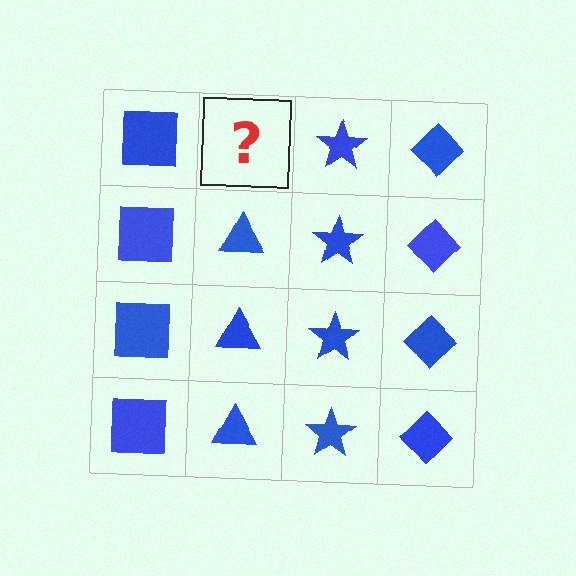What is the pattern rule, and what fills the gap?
The rule is that each column has a consistent shape. The gap should be filled with a blue triangle.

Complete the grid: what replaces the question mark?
The question mark should be replaced with a blue triangle.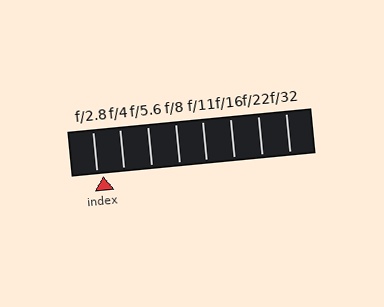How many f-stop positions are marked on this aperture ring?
There are 8 f-stop positions marked.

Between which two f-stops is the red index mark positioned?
The index mark is between f/2.8 and f/4.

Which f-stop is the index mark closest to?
The index mark is closest to f/2.8.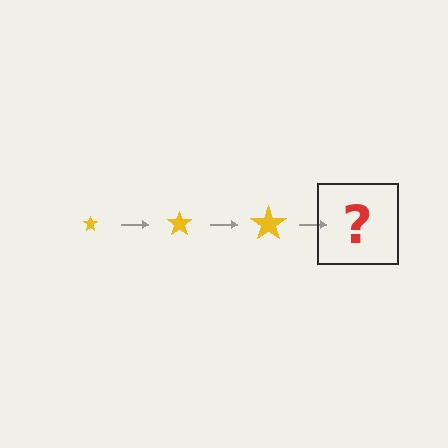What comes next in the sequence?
The next element should be a yellow star, larger than the previous one.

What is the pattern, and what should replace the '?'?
The pattern is that the star gets progressively larger each step. The '?' should be a yellow star, larger than the previous one.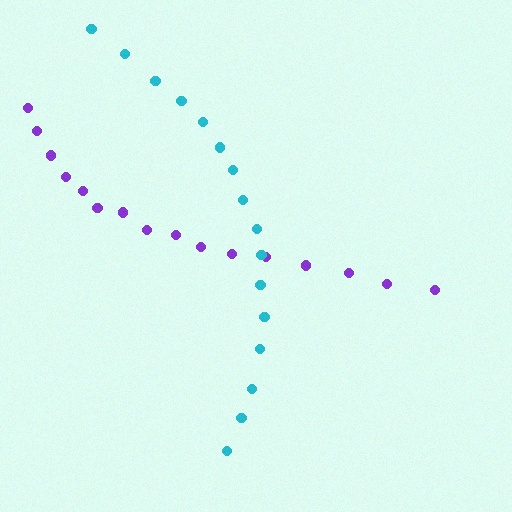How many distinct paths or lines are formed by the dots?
There are 2 distinct paths.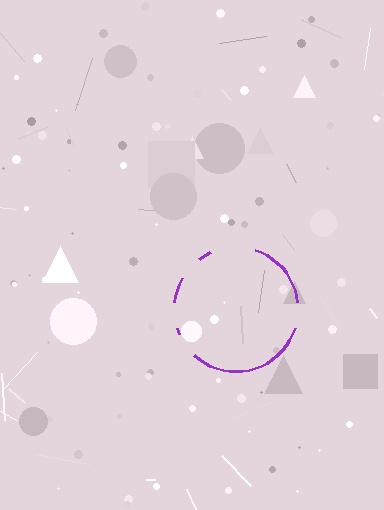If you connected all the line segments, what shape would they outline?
They would outline a circle.